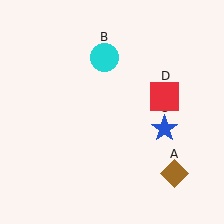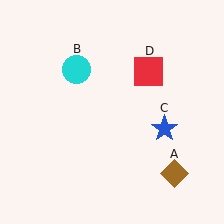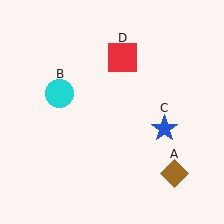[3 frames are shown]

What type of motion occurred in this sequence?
The cyan circle (object B), red square (object D) rotated counterclockwise around the center of the scene.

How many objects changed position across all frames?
2 objects changed position: cyan circle (object B), red square (object D).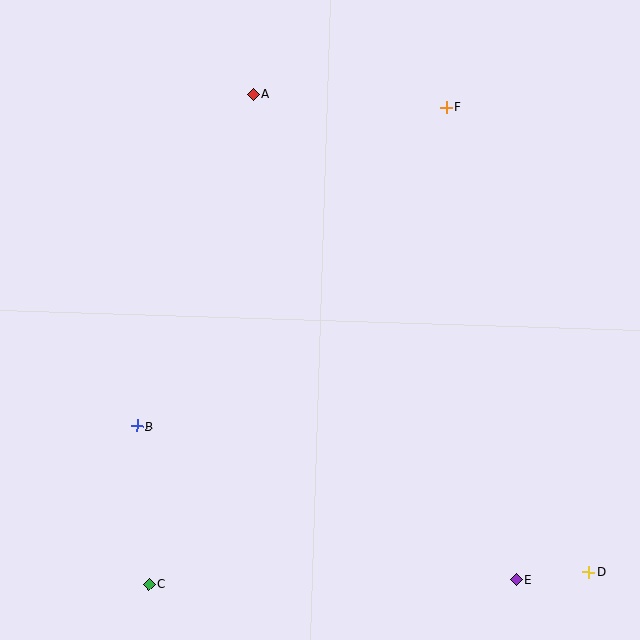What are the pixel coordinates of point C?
Point C is at (149, 584).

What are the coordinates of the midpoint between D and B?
The midpoint between D and B is at (363, 499).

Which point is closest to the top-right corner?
Point F is closest to the top-right corner.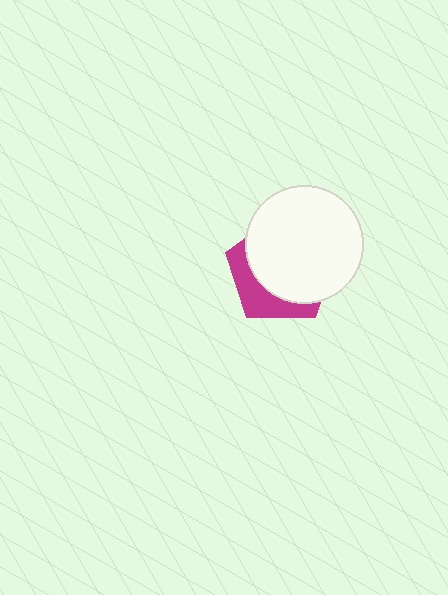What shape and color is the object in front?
The object in front is a white circle.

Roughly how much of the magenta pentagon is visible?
A small part of it is visible (roughly 31%).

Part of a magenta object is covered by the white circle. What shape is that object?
It is a pentagon.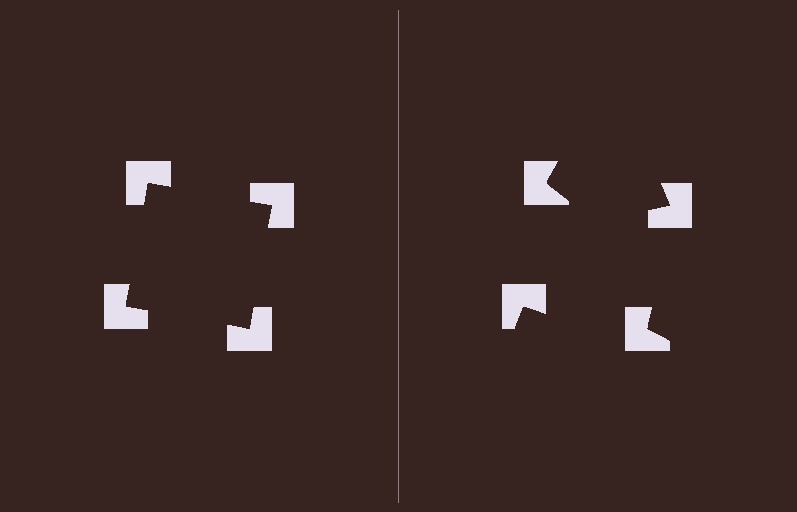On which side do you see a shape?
An illusory square appears on the left side. On the right side the wedge cuts are rotated, so no coherent shape forms.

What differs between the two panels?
The notched squares are positioned identically on both sides; only the wedge orientations differ. On the left they align to a square; on the right they are misaligned.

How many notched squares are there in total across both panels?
8 — 4 on each side.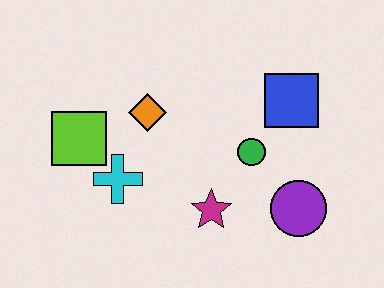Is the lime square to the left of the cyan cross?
Yes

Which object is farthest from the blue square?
The lime square is farthest from the blue square.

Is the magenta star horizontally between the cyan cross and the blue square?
Yes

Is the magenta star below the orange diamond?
Yes